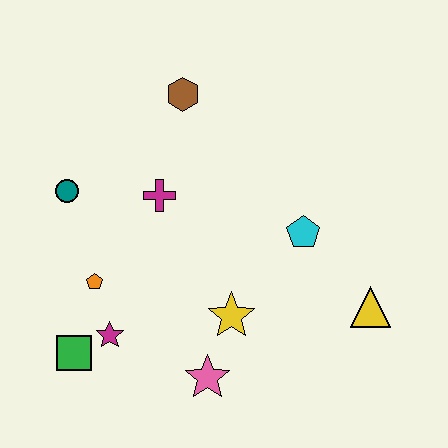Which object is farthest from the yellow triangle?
The teal circle is farthest from the yellow triangle.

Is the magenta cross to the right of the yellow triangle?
No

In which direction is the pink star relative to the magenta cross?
The pink star is below the magenta cross.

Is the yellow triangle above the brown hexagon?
No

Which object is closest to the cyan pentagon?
The yellow triangle is closest to the cyan pentagon.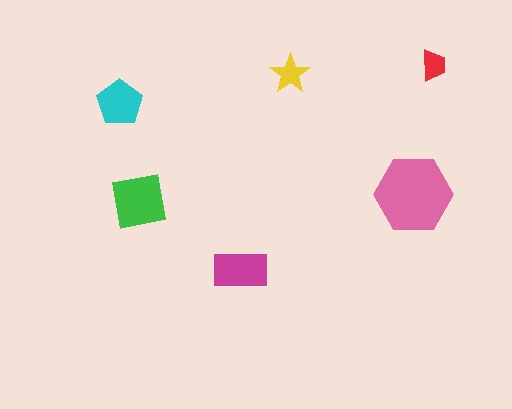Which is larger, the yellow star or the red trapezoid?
The yellow star.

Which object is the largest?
The pink hexagon.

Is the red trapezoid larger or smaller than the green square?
Smaller.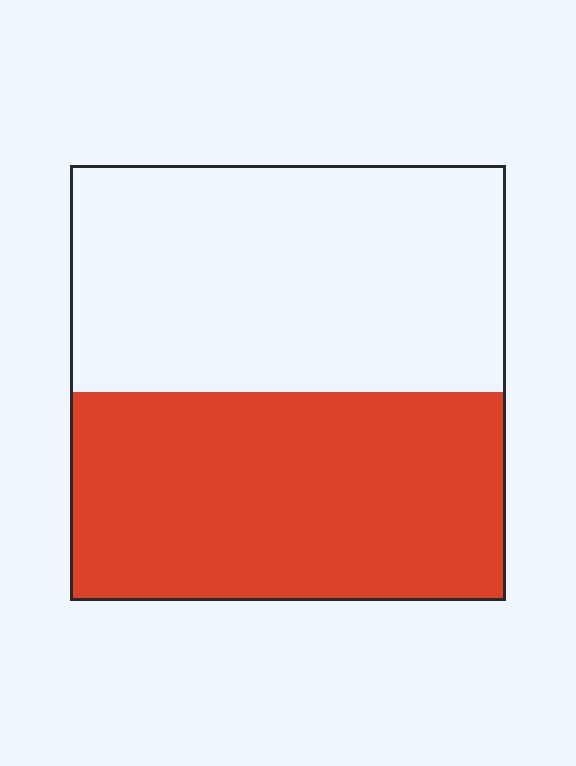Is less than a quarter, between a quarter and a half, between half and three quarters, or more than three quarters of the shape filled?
Between a quarter and a half.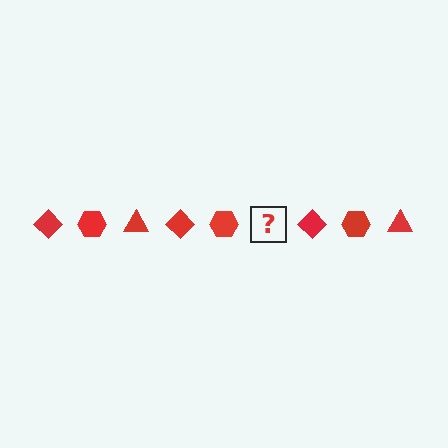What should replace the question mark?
The question mark should be replaced with a red triangle.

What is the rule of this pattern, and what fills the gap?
The rule is that the pattern cycles through diamond, hexagon, triangle shapes in red. The gap should be filled with a red triangle.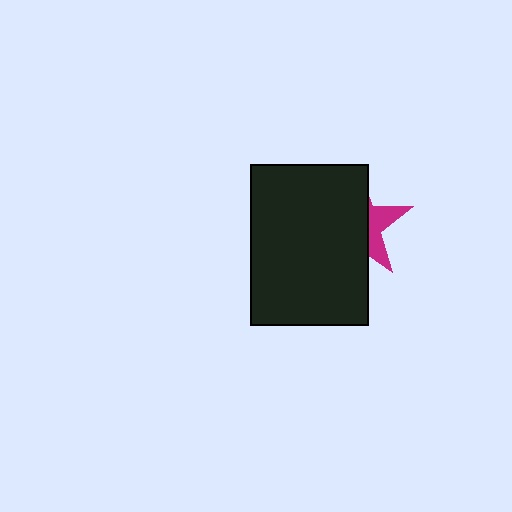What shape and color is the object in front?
The object in front is a black rectangle.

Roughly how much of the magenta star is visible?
A small part of it is visible (roughly 31%).